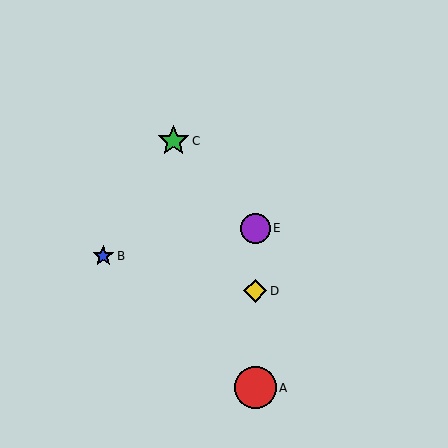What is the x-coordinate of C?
Object C is at x≈173.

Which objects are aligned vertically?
Objects A, D, E are aligned vertically.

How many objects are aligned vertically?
3 objects (A, D, E) are aligned vertically.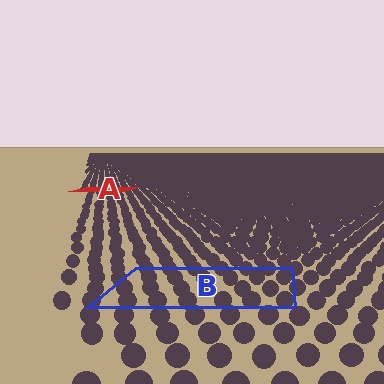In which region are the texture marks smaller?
The texture marks are smaller in region A, because it is farther away.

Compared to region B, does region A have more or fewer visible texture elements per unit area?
Region A has more texture elements per unit area — they are packed more densely because it is farther away.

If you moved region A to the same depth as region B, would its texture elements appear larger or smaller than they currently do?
They would appear larger. At a closer depth, the same texture elements are projected at a bigger on-screen size.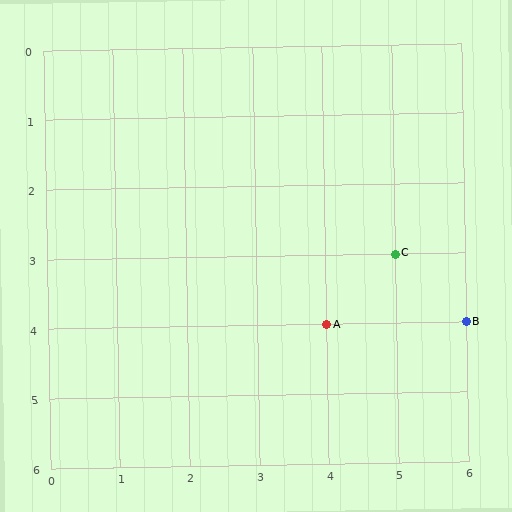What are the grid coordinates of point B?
Point B is at grid coordinates (6, 4).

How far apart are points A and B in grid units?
Points A and B are 2 columns apart.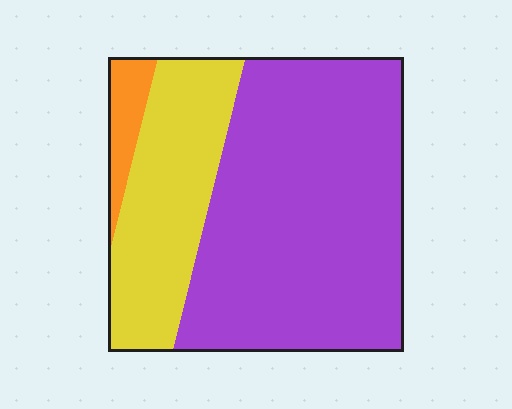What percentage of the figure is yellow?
Yellow covers 28% of the figure.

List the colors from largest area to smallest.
From largest to smallest: purple, yellow, orange.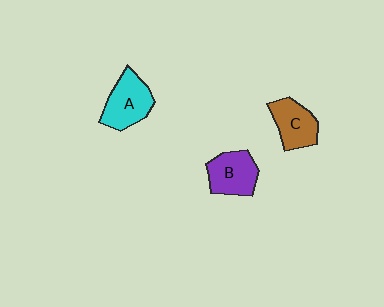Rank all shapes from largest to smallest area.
From largest to smallest: A (cyan), B (purple), C (brown).